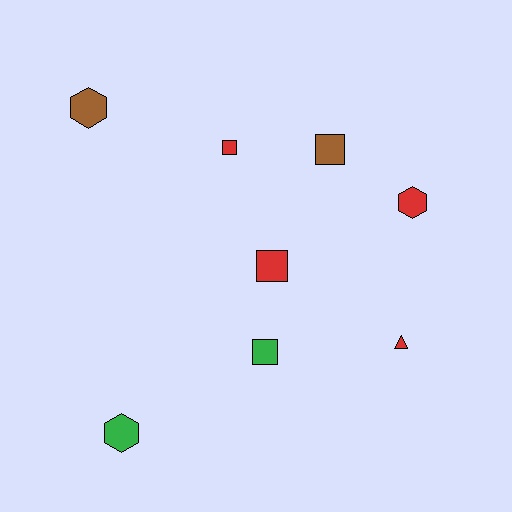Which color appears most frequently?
Red, with 4 objects.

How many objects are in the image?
There are 8 objects.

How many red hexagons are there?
There is 1 red hexagon.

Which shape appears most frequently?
Square, with 4 objects.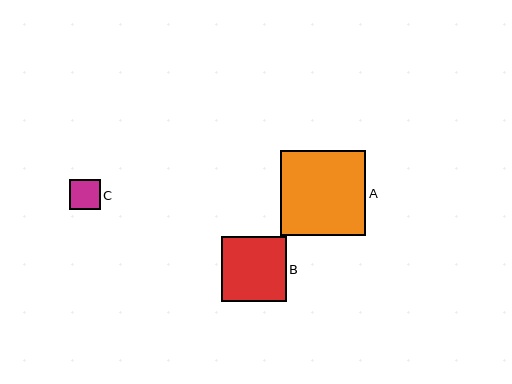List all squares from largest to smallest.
From largest to smallest: A, B, C.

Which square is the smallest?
Square C is the smallest with a size of approximately 30 pixels.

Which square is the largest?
Square A is the largest with a size of approximately 85 pixels.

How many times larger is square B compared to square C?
Square B is approximately 2.1 times the size of square C.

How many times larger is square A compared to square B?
Square A is approximately 1.3 times the size of square B.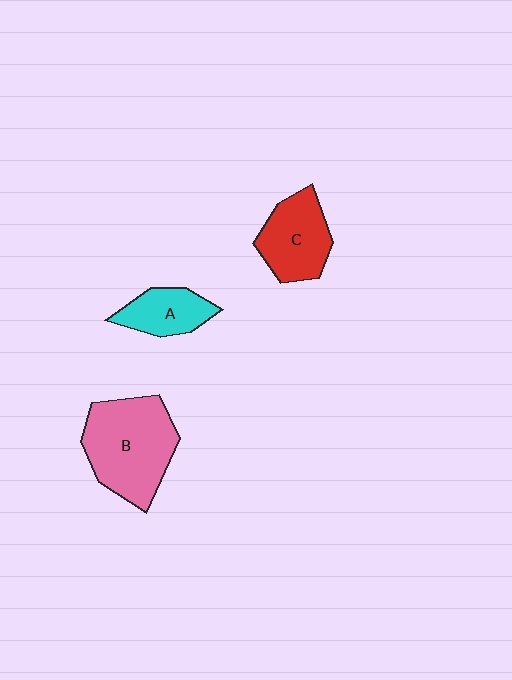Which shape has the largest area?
Shape B (pink).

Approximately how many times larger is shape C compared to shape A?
Approximately 1.4 times.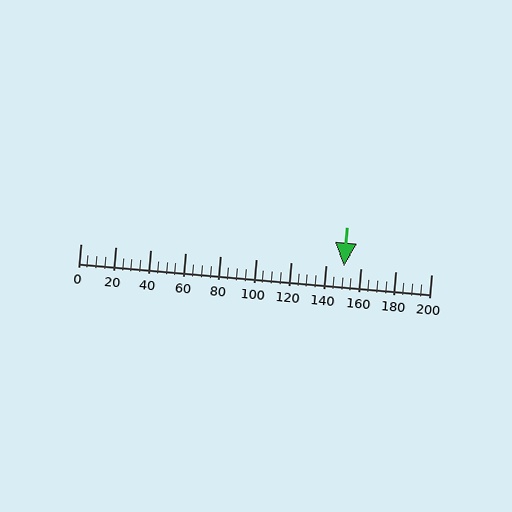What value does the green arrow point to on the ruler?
The green arrow points to approximately 150.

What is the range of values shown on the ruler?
The ruler shows values from 0 to 200.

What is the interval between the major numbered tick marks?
The major tick marks are spaced 20 units apart.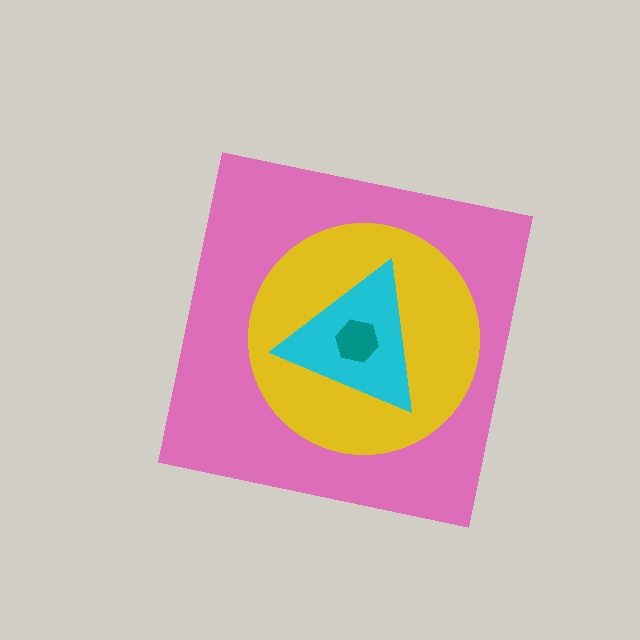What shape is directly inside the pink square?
The yellow circle.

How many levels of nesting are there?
4.